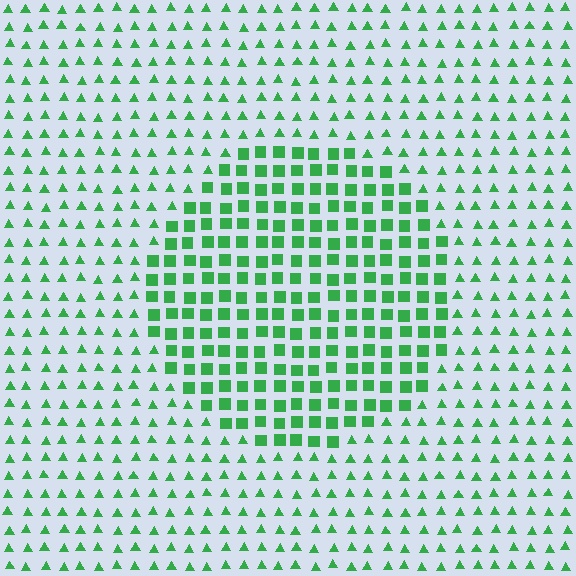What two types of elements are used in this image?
The image uses squares inside the circle region and triangles outside it.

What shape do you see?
I see a circle.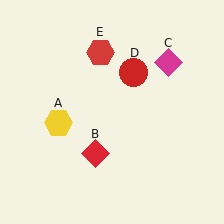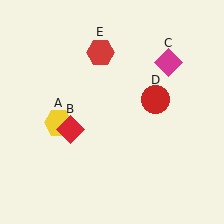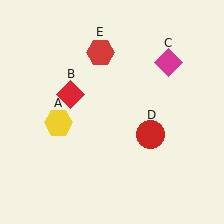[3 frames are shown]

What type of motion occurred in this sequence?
The red diamond (object B), red circle (object D) rotated clockwise around the center of the scene.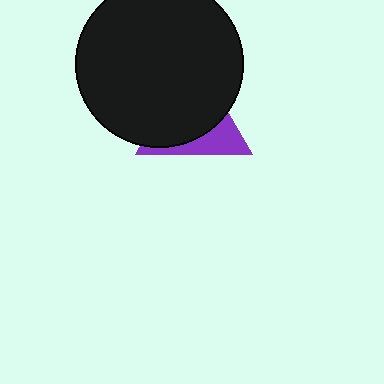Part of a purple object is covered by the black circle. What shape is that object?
It is a triangle.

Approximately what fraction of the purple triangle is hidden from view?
Roughly 67% of the purple triangle is hidden behind the black circle.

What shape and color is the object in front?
The object in front is a black circle.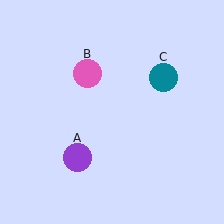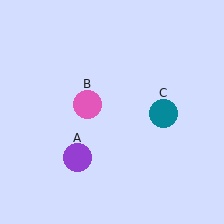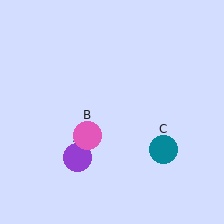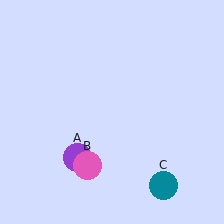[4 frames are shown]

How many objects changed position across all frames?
2 objects changed position: pink circle (object B), teal circle (object C).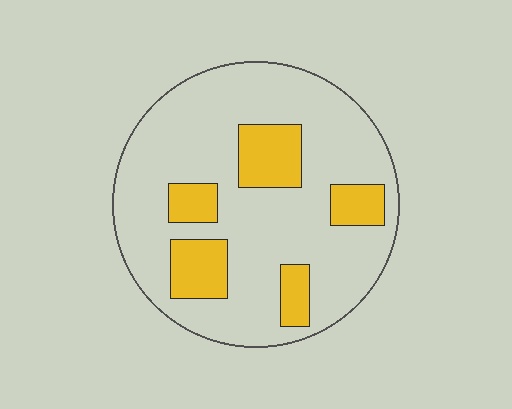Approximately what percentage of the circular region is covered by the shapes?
Approximately 20%.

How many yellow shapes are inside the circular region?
5.